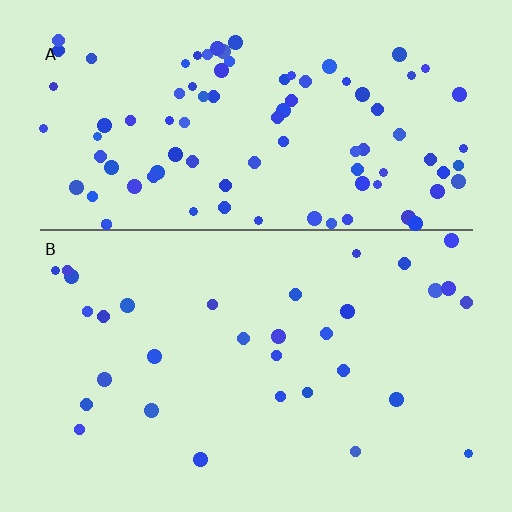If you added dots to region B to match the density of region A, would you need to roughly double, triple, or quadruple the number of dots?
Approximately triple.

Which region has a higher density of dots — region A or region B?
A (the top).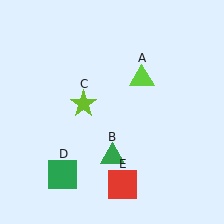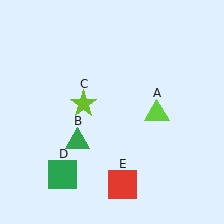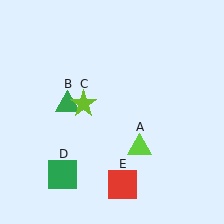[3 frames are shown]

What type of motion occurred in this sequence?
The lime triangle (object A), green triangle (object B) rotated clockwise around the center of the scene.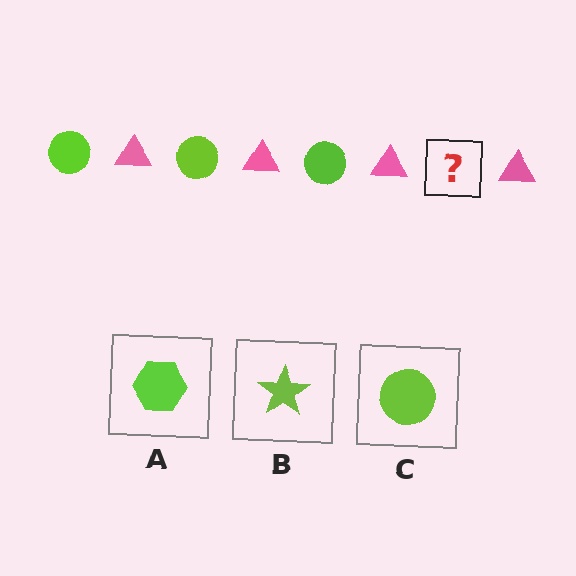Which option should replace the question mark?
Option C.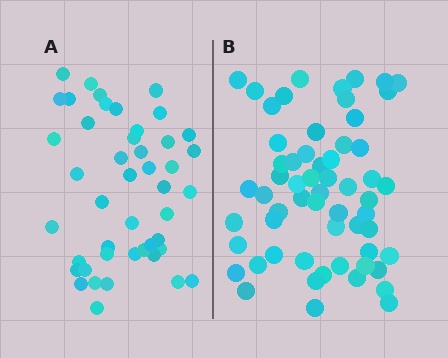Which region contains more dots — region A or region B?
Region B (the right region) has more dots.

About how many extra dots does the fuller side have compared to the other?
Region B has approximately 15 more dots than region A.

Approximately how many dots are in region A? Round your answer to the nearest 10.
About 40 dots. (The exact count is 45, which rounds to 40.)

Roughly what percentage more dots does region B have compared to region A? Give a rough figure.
About 30% more.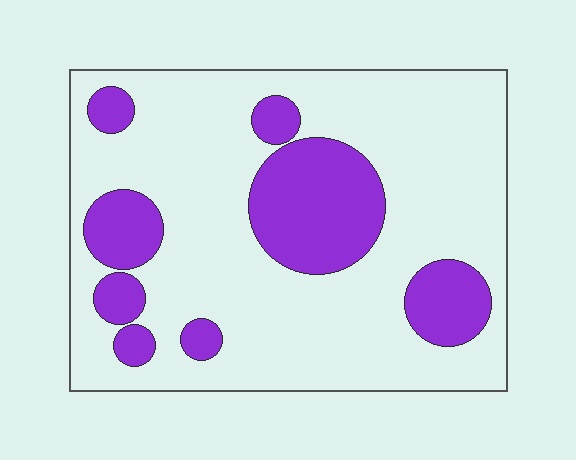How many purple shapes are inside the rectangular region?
8.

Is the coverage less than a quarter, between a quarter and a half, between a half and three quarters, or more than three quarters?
Less than a quarter.